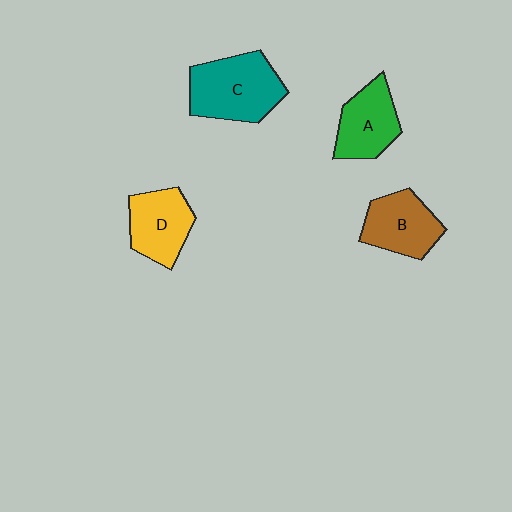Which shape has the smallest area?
Shape A (green).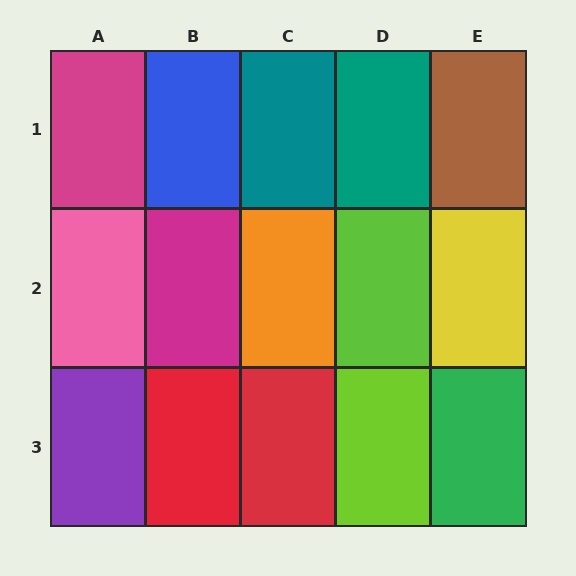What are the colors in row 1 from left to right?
Magenta, blue, teal, teal, brown.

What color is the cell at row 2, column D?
Lime.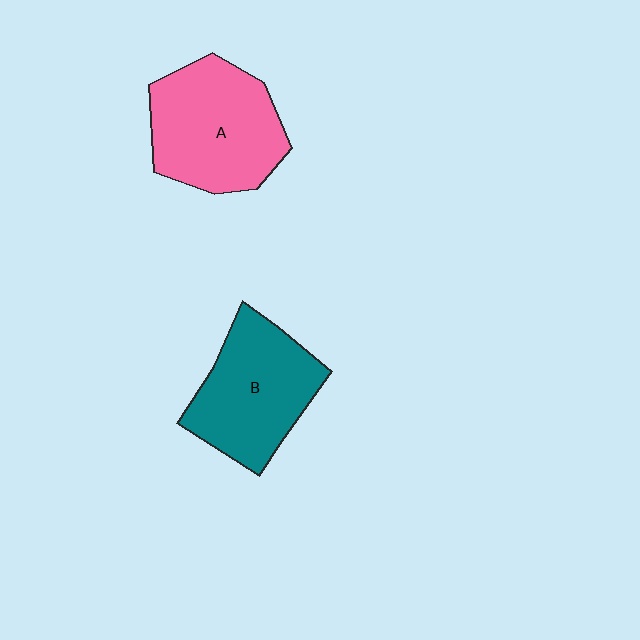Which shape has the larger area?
Shape A (pink).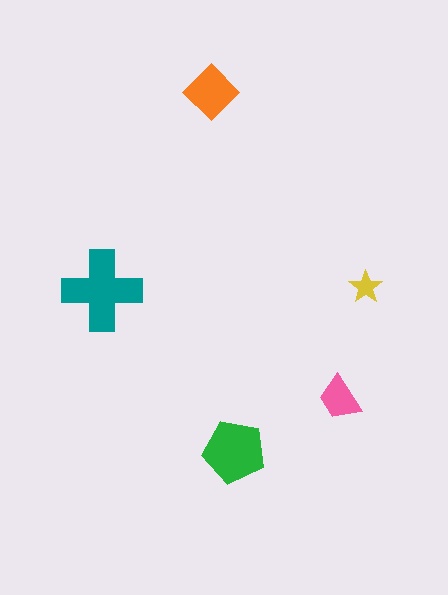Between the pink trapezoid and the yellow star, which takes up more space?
The pink trapezoid.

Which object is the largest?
The teal cross.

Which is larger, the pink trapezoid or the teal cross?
The teal cross.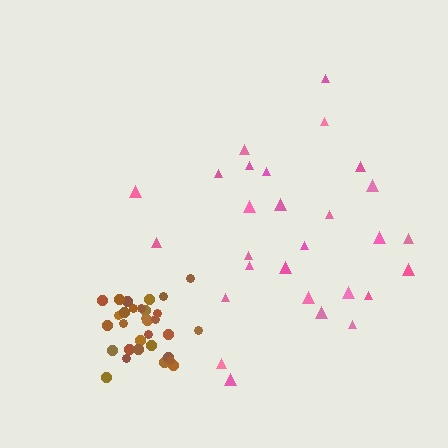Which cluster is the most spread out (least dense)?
Pink.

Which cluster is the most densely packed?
Brown.